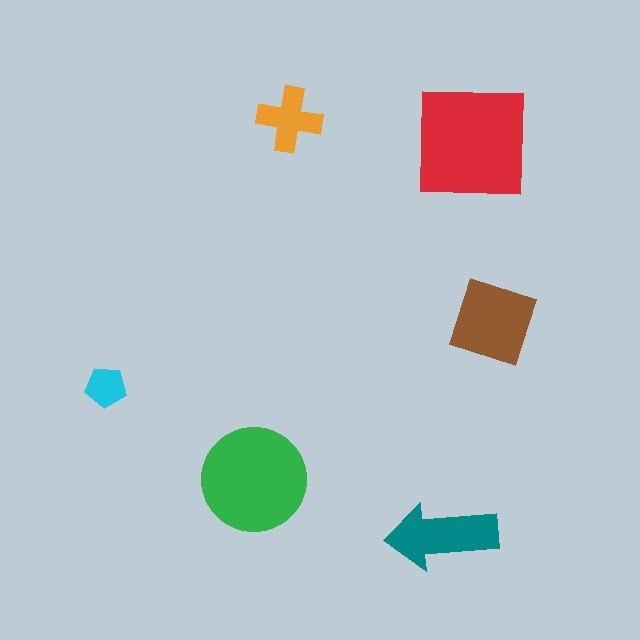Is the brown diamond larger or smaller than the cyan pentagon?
Larger.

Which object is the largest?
The red square.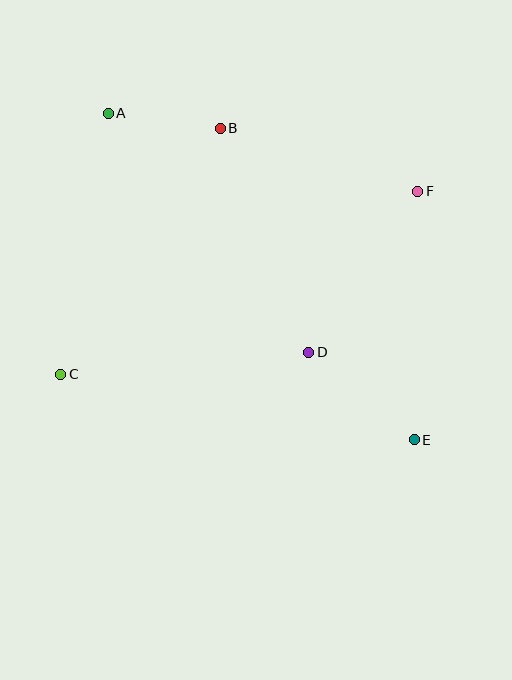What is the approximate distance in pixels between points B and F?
The distance between B and F is approximately 207 pixels.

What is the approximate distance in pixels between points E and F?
The distance between E and F is approximately 248 pixels.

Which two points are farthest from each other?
Points A and E are farthest from each other.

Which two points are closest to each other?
Points A and B are closest to each other.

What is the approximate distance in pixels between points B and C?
The distance between B and C is approximately 293 pixels.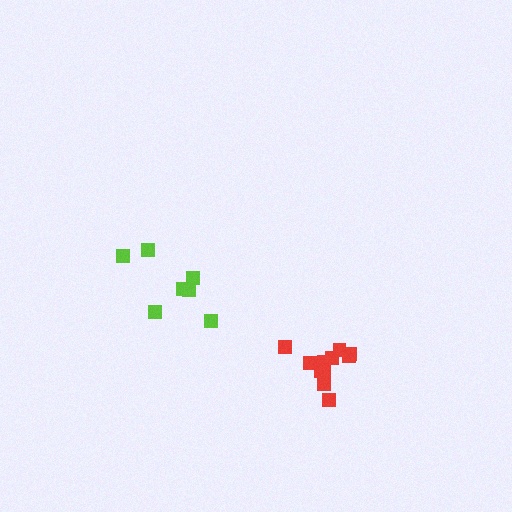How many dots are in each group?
Group 1: 7 dots, Group 2: 11 dots (18 total).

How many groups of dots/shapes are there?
There are 2 groups.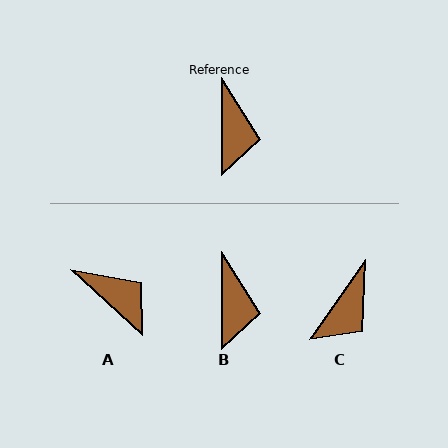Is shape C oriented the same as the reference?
No, it is off by about 35 degrees.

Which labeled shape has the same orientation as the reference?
B.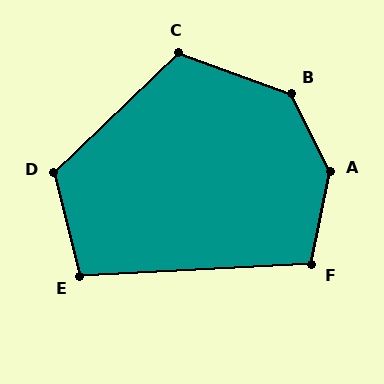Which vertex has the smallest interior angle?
E, at approximately 102 degrees.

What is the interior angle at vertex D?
Approximately 119 degrees (obtuse).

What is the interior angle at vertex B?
Approximately 136 degrees (obtuse).